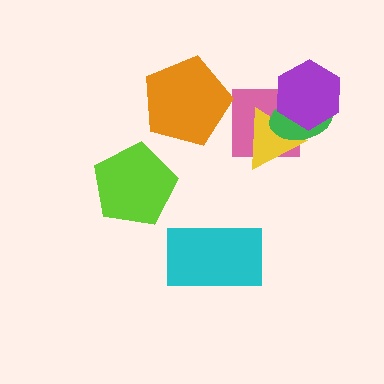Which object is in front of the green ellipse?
The purple hexagon is in front of the green ellipse.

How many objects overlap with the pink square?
3 objects overlap with the pink square.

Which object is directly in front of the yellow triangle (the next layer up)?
The green ellipse is directly in front of the yellow triangle.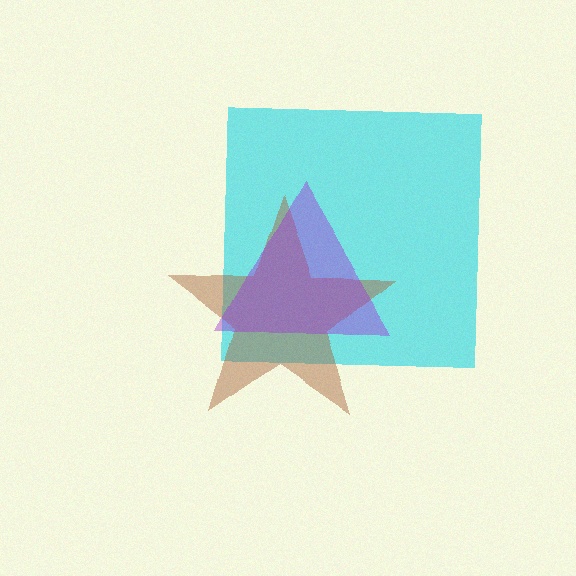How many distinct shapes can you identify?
There are 3 distinct shapes: a cyan square, a brown star, a purple triangle.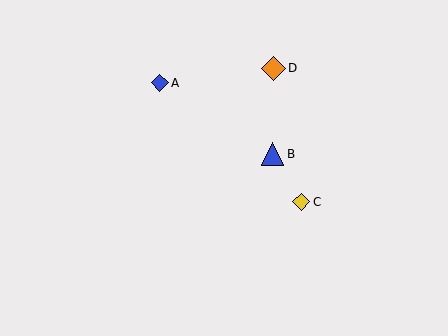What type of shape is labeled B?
Shape B is a blue triangle.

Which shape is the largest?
The orange diamond (labeled D) is the largest.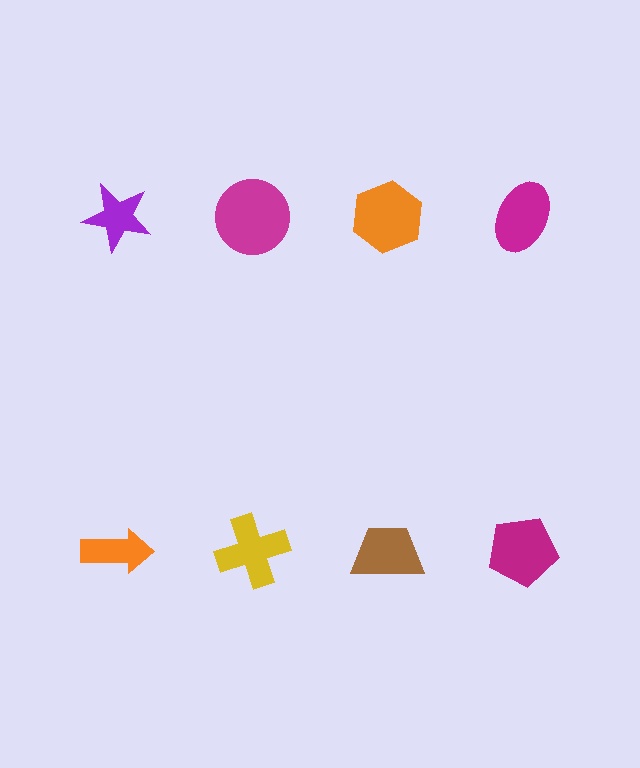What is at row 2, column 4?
A magenta pentagon.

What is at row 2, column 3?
A brown trapezoid.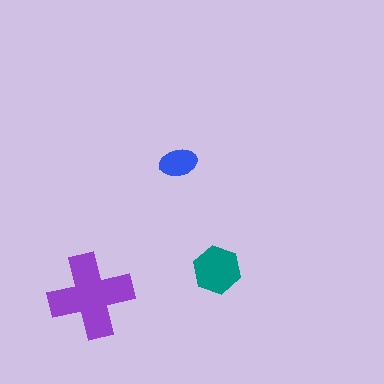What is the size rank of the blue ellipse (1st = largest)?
3rd.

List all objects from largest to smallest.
The purple cross, the teal hexagon, the blue ellipse.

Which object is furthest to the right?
The teal hexagon is rightmost.